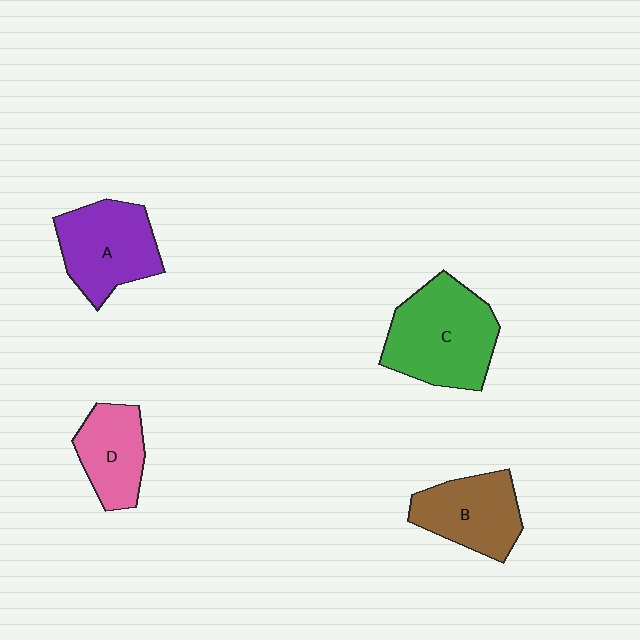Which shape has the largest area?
Shape C (green).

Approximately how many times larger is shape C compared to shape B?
Approximately 1.4 times.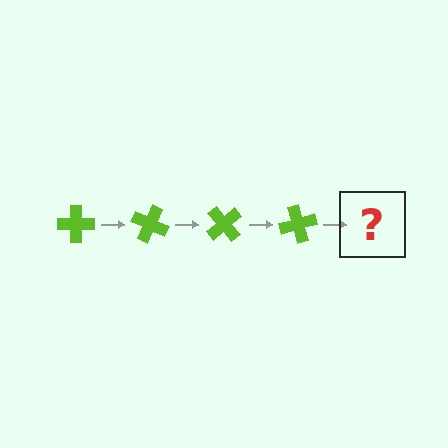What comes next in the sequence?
The next element should be a lime cross rotated 100 degrees.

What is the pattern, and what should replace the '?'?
The pattern is that the cross rotates 25 degrees each step. The '?' should be a lime cross rotated 100 degrees.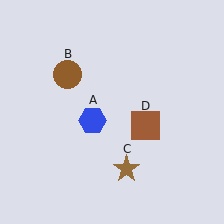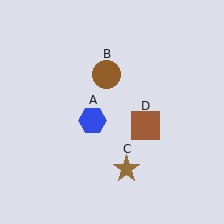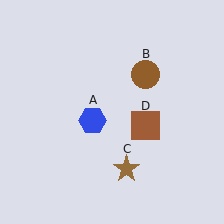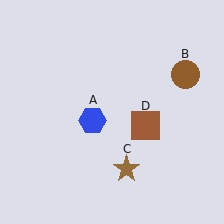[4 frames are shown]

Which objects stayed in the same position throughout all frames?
Blue hexagon (object A) and brown star (object C) and brown square (object D) remained stationary.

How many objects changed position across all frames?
1 object changed position: brown circle (object B).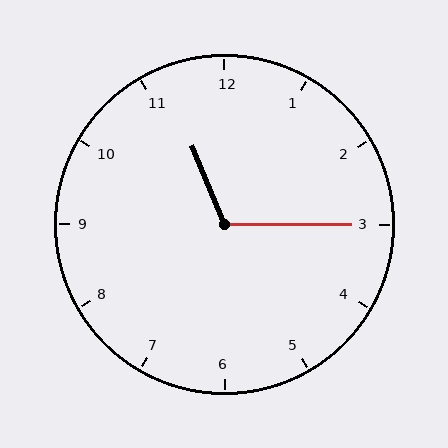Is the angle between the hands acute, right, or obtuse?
It is obtuse.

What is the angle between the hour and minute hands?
Approximately 112 degrees.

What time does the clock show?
11:15.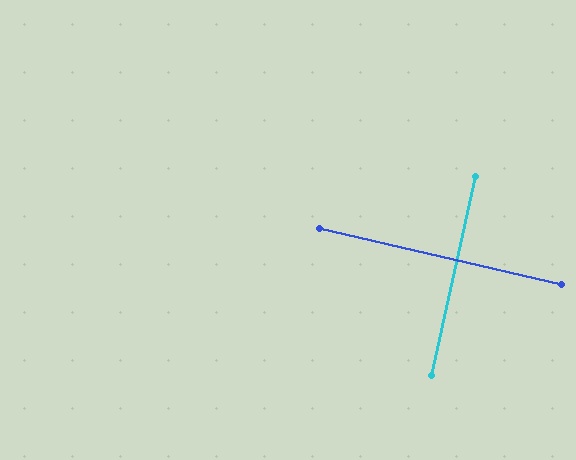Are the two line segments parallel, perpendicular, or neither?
Perpendicular — they meet at approximately 90°.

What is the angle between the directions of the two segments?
Approximately 90 degrees.